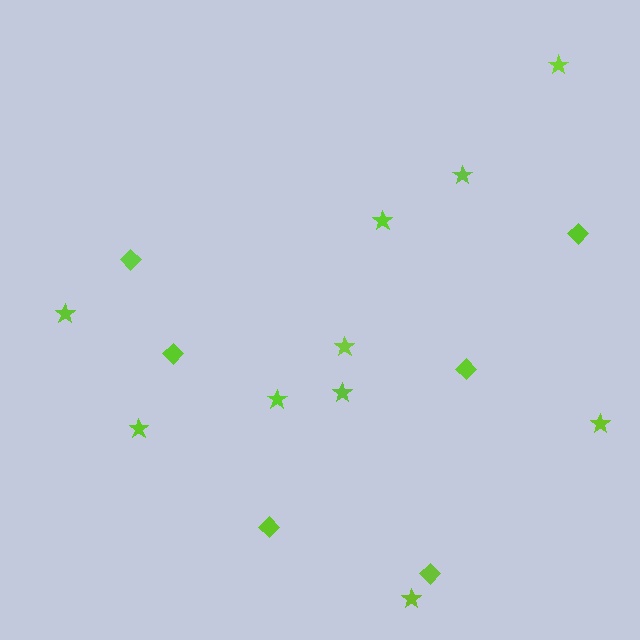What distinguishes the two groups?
There are 2 groups: one group of stars (10) and one group of diamonds (6).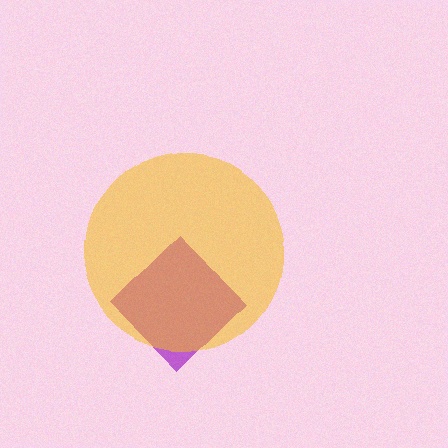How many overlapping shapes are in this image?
There are 2 overlapping shapes in the image.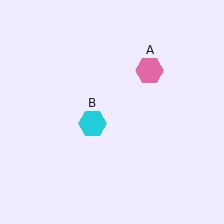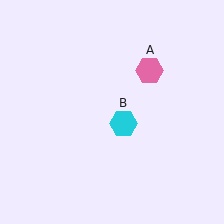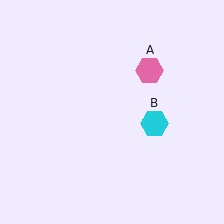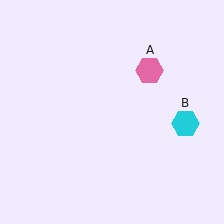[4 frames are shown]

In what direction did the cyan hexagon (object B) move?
The cyan hexagon (object B) moved right.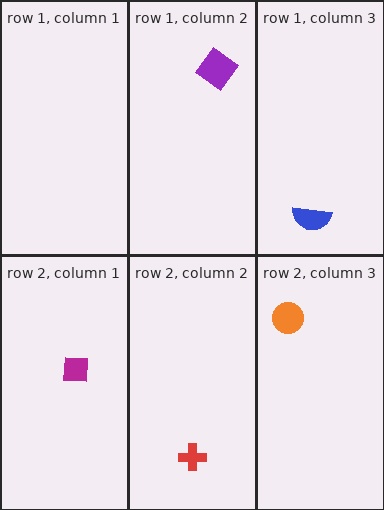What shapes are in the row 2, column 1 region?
The magenta square.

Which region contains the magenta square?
The row 2, column 1 region.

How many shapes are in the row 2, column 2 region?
1.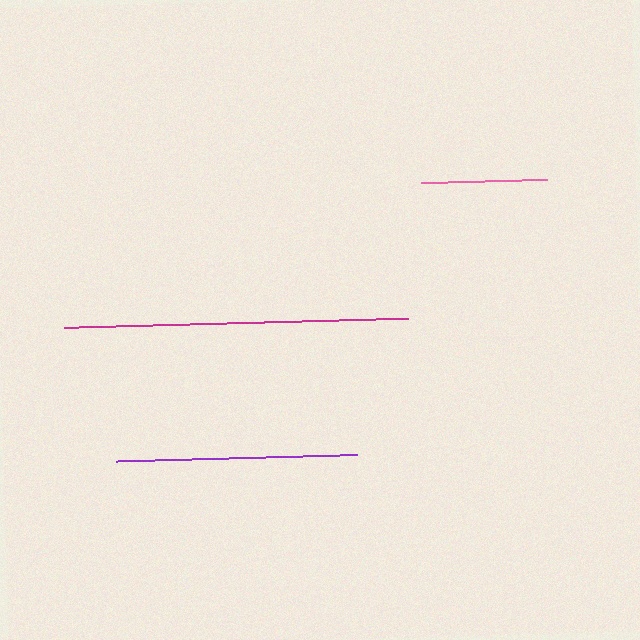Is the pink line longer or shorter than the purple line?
The purple line is longer than the pink line.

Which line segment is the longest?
The magenta line is the longest at approximately 344 pixels.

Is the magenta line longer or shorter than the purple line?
The magenta line is longer than the purple line.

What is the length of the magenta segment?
The magenta segment is approximately 344 pixels long.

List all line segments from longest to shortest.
From longest to shortest: magenta, purple, pink.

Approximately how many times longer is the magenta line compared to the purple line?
The magenta line is approximately 1.4 times the length of the purple line.